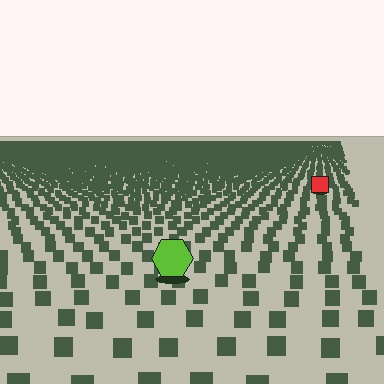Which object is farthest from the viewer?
The red square is farthest from the viewer. It appears smaller and the ground texture around it is denser.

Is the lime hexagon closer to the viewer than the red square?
Yes. The lime hexagon is closer — you can tell from the texture gradient: the ground texture is coarser near it.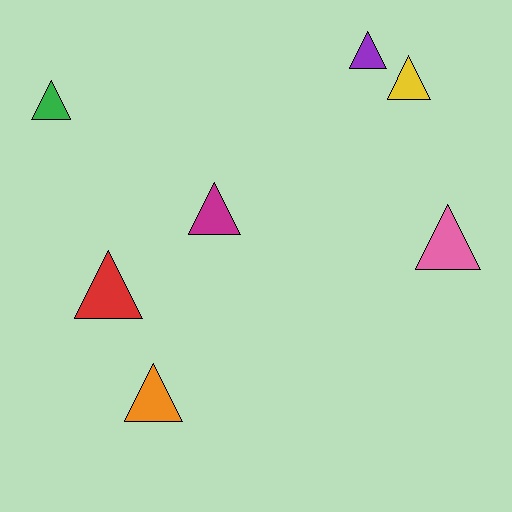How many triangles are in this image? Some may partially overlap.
There are 7 triangles.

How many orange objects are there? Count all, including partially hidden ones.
There is 1 orange object.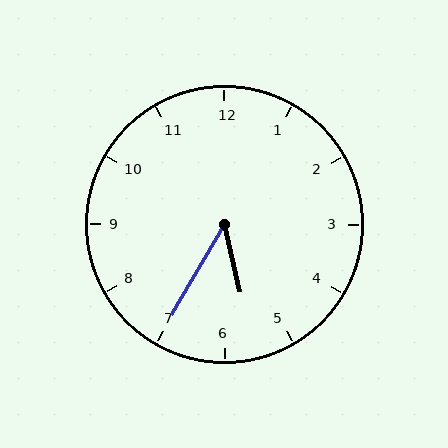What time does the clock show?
5:35.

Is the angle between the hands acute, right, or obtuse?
It is acute.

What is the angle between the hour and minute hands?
Approximately 42 degrees.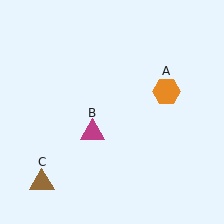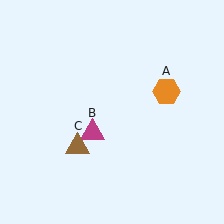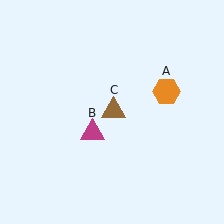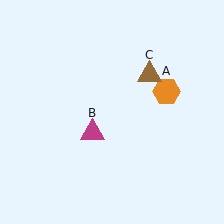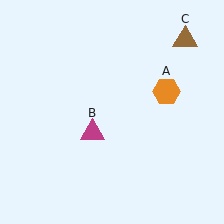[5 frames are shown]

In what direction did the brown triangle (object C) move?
The brown triangle (object C) moved up and to the right.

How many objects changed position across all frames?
1 object changed position: brown triangle (object C).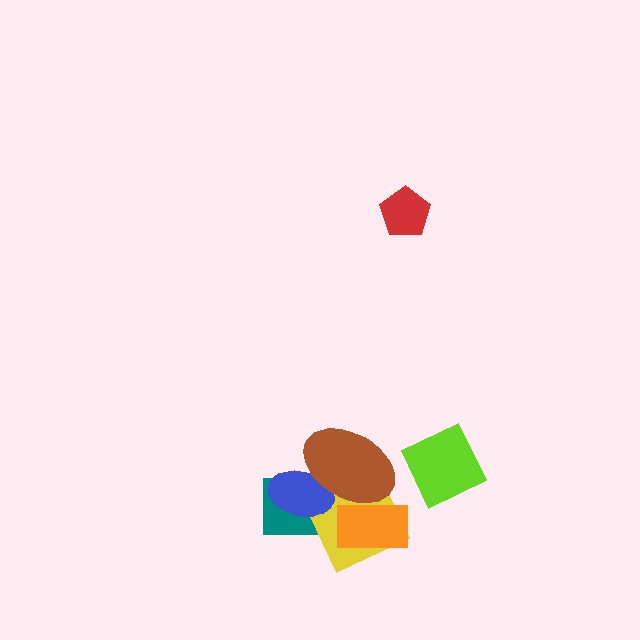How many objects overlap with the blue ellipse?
3 objects overlap with the blue ellipse.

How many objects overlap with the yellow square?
4 objects overlap with the yellow square.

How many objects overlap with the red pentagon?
0 objects overlap with the red pentagon.